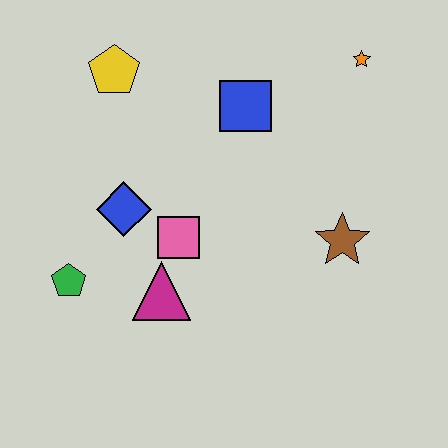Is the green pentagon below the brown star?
Yes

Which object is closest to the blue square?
The orange star is closest to the blue square.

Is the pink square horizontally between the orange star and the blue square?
No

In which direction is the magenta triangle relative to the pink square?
The magenta triangle is below the pink square.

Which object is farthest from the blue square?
The green pentagon is farthest from the blue square.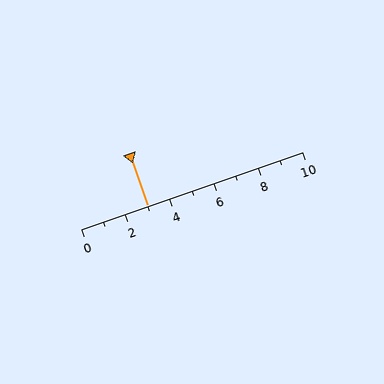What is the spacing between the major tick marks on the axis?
The major ticks are spaced 2 apart.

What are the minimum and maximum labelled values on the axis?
The axis runs from 0 to 10.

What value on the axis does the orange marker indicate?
The marker indicates approximately 3.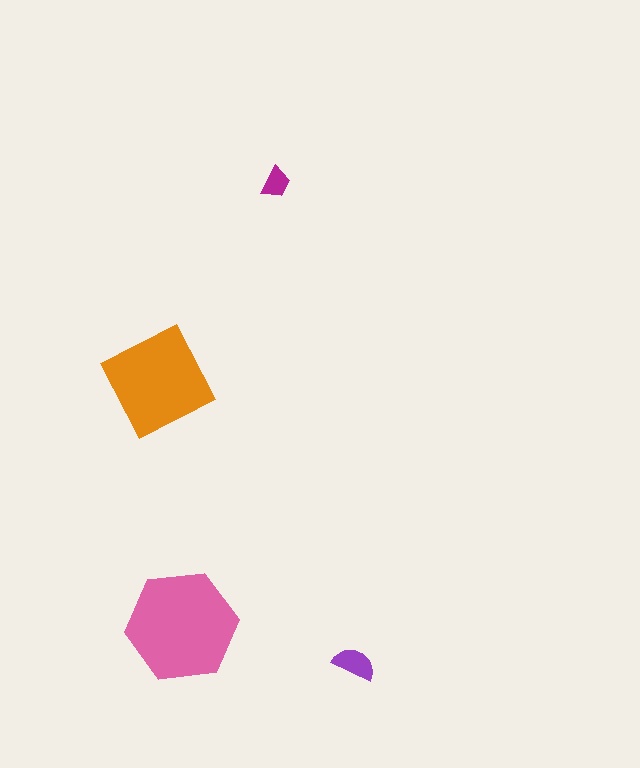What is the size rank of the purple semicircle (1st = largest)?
3rd.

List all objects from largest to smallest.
The pink hexagon, the orange square, the purple semicircle, the magenta trapezoid.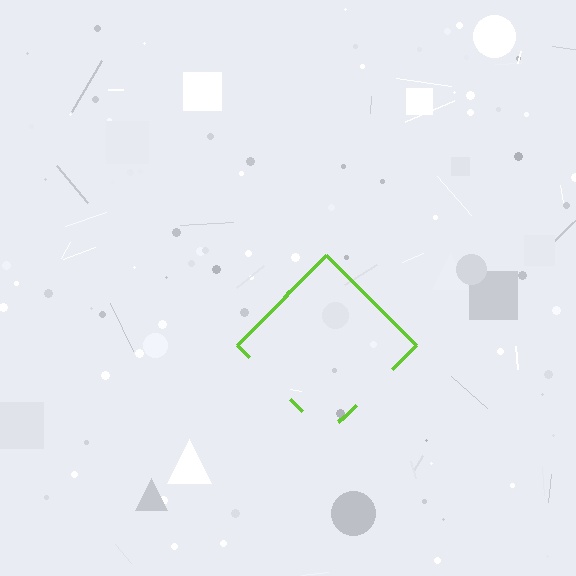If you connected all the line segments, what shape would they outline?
They would outline a diamond.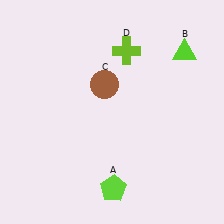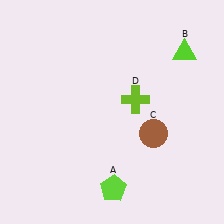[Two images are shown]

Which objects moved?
The objects that moved are: the brown circle (C), the lime cross (D).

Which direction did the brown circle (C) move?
The brown circle (C) moved down.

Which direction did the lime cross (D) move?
The lime cross (D) moved down.